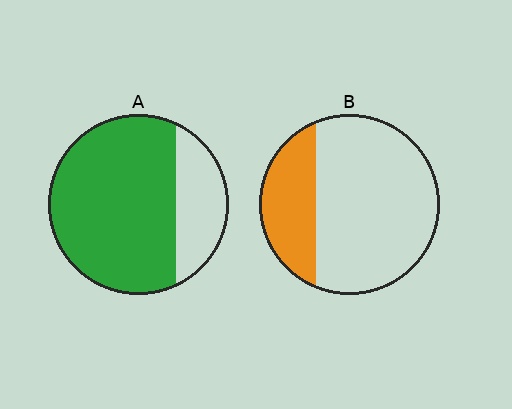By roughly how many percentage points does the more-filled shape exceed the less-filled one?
By roughly 50 percentage points (A over B).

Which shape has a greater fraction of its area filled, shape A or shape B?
Shape A.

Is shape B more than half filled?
No.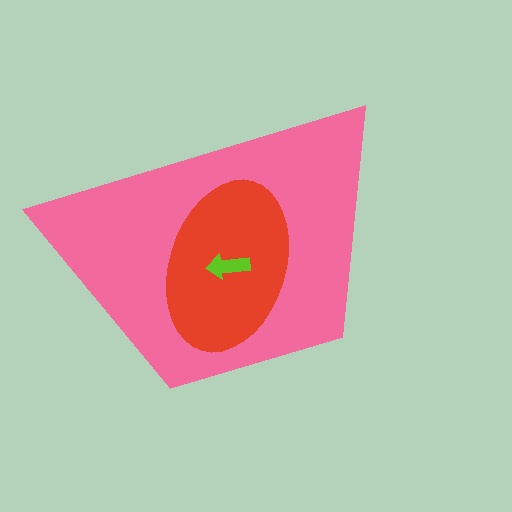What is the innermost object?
The lime arrow.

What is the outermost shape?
The pink trapezoid.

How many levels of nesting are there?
3.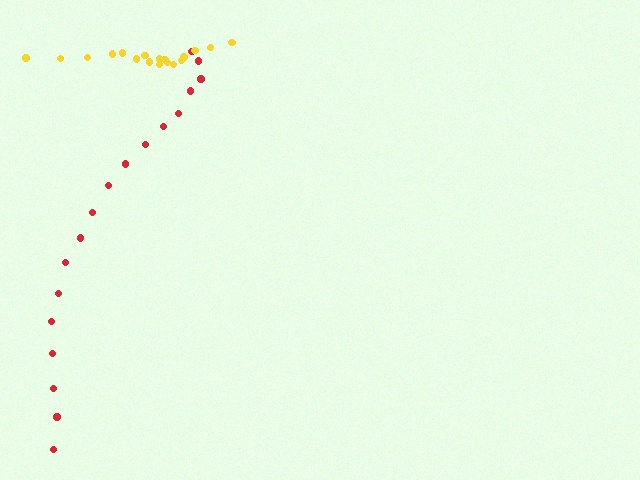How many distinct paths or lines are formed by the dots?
There are 2 distinct paths.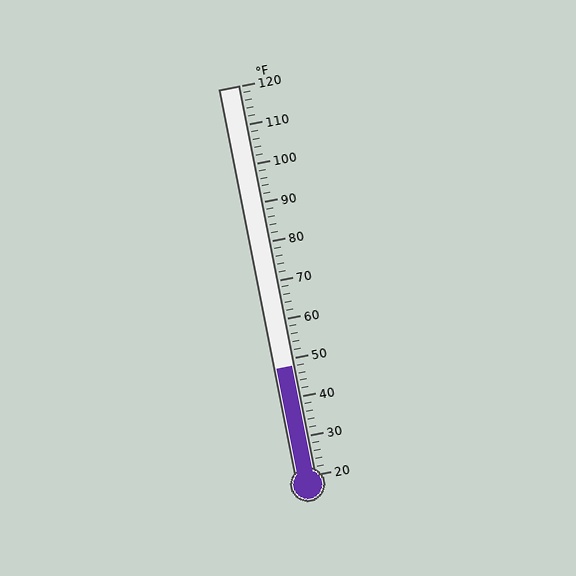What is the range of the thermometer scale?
The thermometer scale ranges from 20°F to 120°F.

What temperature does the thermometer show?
The thermometer shows approximately 48°F.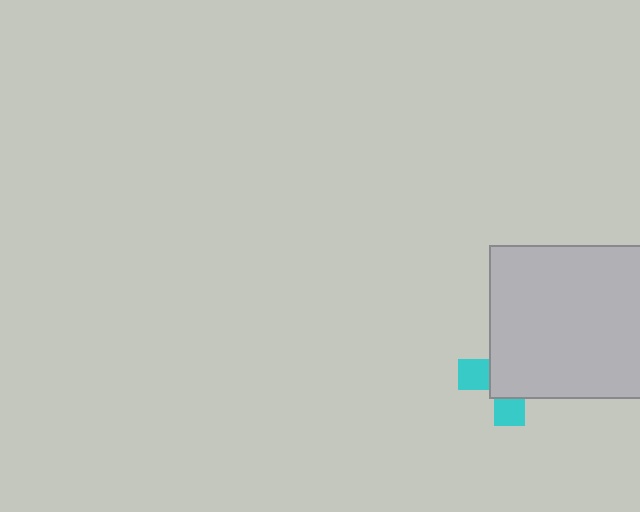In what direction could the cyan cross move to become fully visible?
The cyan cross could move toward the lower-left. That would shift it out from behind the light gray square entirely.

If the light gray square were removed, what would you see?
You would see the complete cyan cross.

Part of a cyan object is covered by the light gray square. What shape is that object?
It is a cross.